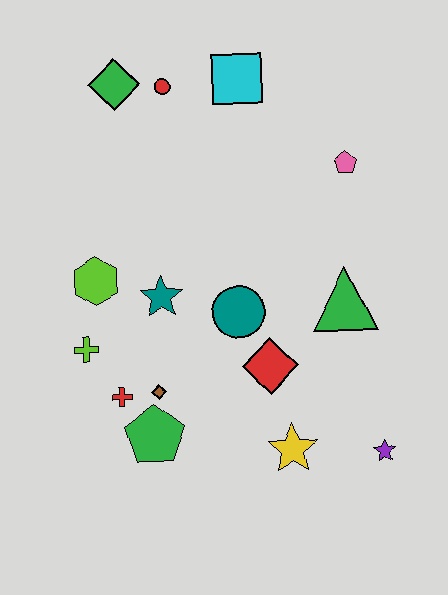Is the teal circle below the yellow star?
No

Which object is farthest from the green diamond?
The purple star is farthest from the green diamond.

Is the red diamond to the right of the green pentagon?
Yes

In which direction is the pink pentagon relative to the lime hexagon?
The pink pentagon is to the right of the lime hexagon.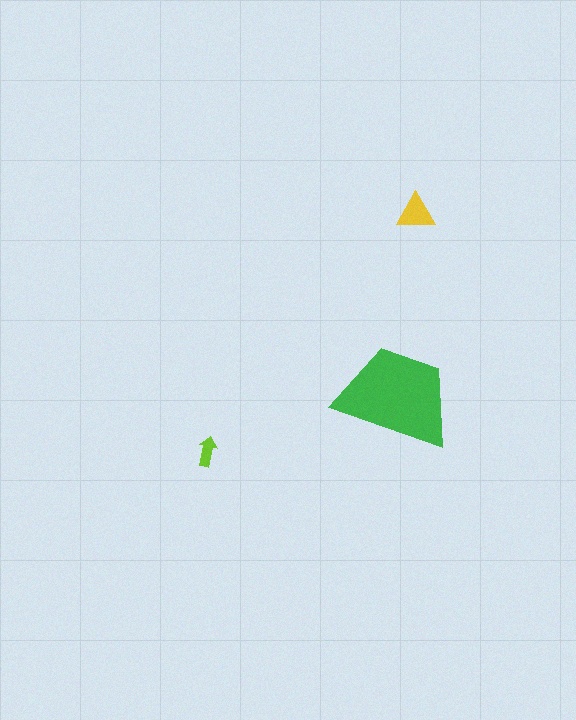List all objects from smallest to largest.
The lime arrow, the yellow triangle, the green trapezoid.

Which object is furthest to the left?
The lime arrow is leftmost.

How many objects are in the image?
There are 3 objects in the image.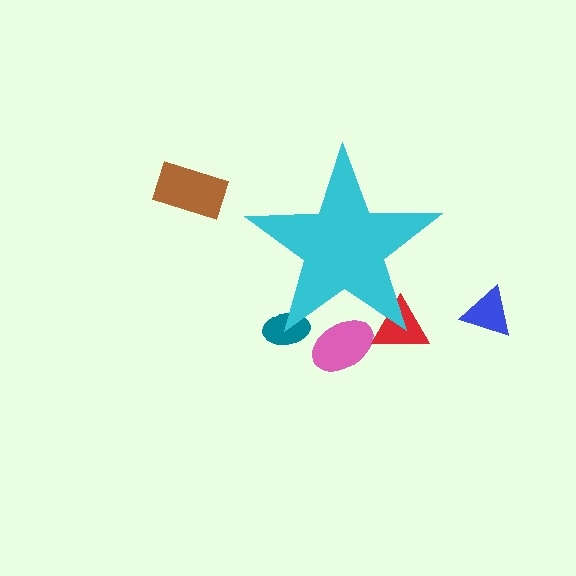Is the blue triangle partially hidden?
No, the blue triangle is fully visible.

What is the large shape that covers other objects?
A cyan star.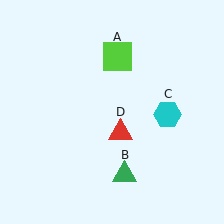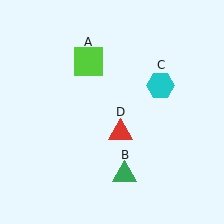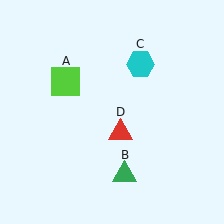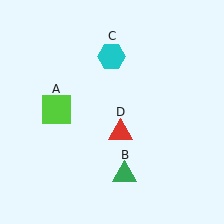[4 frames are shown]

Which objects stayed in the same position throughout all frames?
Green triangle (object B) and red triangle (object D) remained stationary.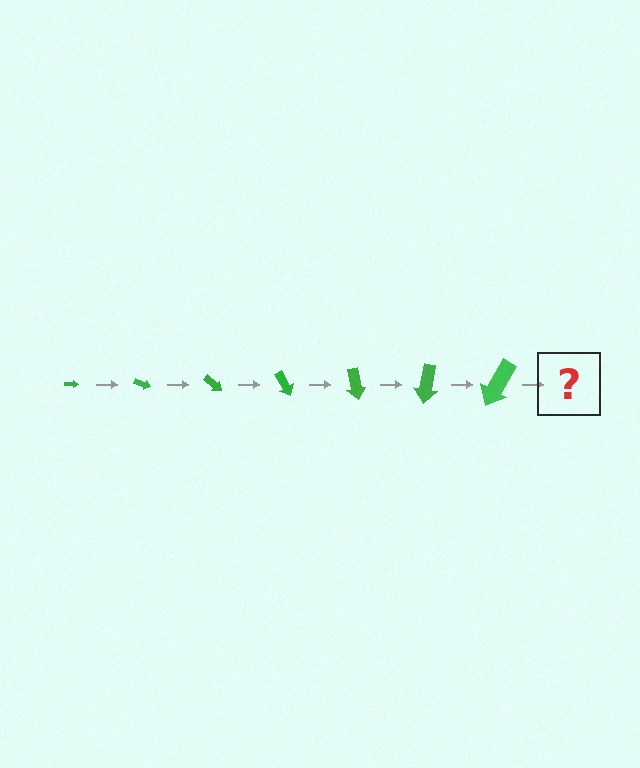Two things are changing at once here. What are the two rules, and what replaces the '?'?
The two rules are that the arrow grows larger each step and it rotates 20 degrees each step. The '?' should be an arrow, larger than the previous one and rotated 140 degrees from the start.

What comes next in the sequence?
The next element should be an arrow, larger than the previous one and rotated 140 degrees from the start.